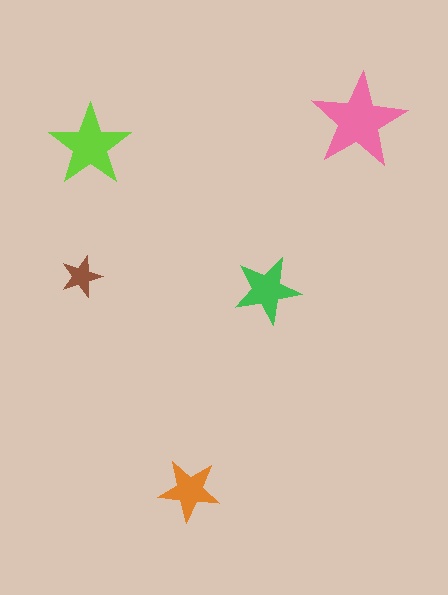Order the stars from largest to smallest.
the pink one, the lime one, the green one, the orange one, the brown one.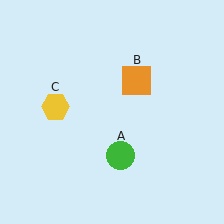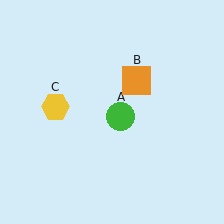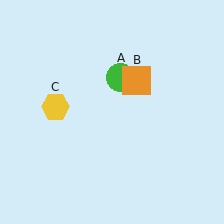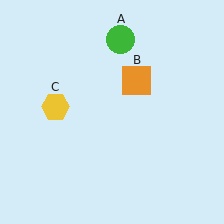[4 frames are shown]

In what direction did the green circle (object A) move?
The green circle (object A) moved up.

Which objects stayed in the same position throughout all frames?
Orange square (object B) and yellow hexagon (object C) remained stationary.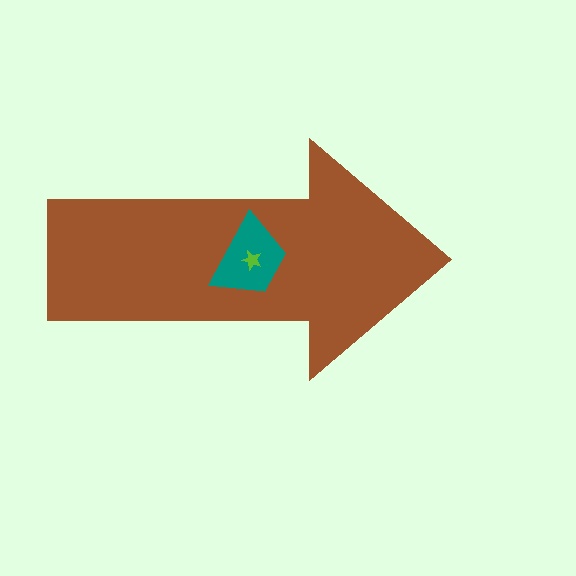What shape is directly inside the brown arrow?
The teal trapezoid.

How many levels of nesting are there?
3.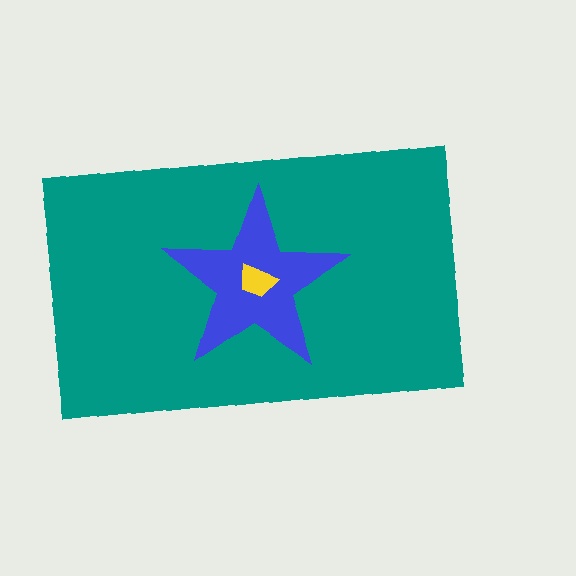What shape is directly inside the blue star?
The yellow trapezoid.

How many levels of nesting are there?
3.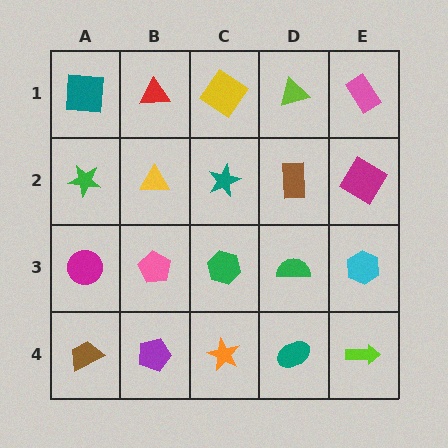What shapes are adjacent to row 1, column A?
A green star (row 2, column A), a red triangle (row 1, column B).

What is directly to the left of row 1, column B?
A teal square.